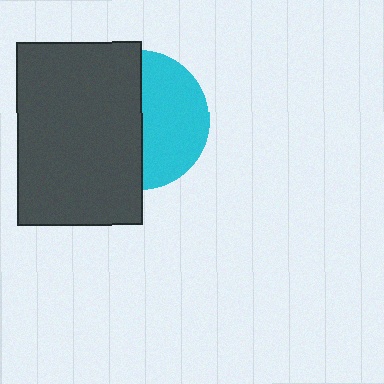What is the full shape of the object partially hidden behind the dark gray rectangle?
The partially hidden object is a cyan circle.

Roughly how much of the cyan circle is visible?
About half of it is visible (roughly 47%).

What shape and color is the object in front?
The object in front is a dark gray rectangle.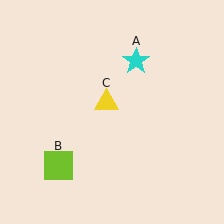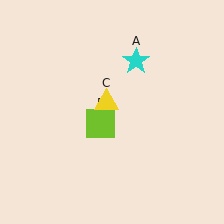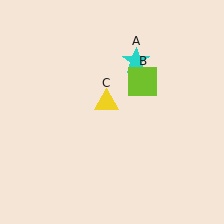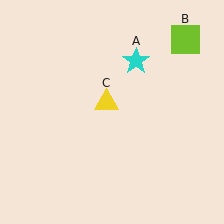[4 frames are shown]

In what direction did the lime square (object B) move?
The lime square (object B) moved up and to the right.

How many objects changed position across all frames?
1 object changed position: lime square (object B).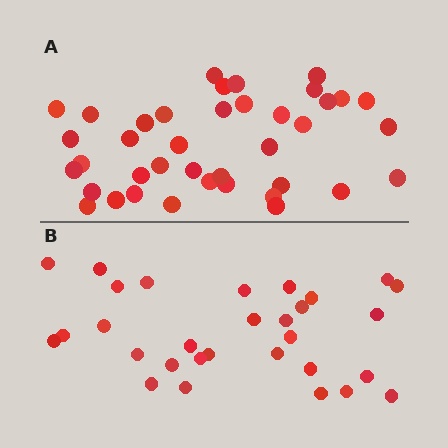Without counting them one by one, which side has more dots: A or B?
Region A (the top region) has more dots.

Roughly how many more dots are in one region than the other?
Region A has roughly 8 or so more dots than region B.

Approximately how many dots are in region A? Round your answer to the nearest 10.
About 40 dots. (The exact count is 39, which rounds to 40.)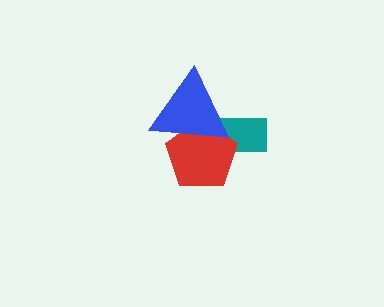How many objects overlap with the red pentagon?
2 objects overlap with the red pentagon.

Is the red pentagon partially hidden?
Yes, it is partially covered by another shape.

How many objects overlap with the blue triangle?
2 objects overlap with the blue triangle.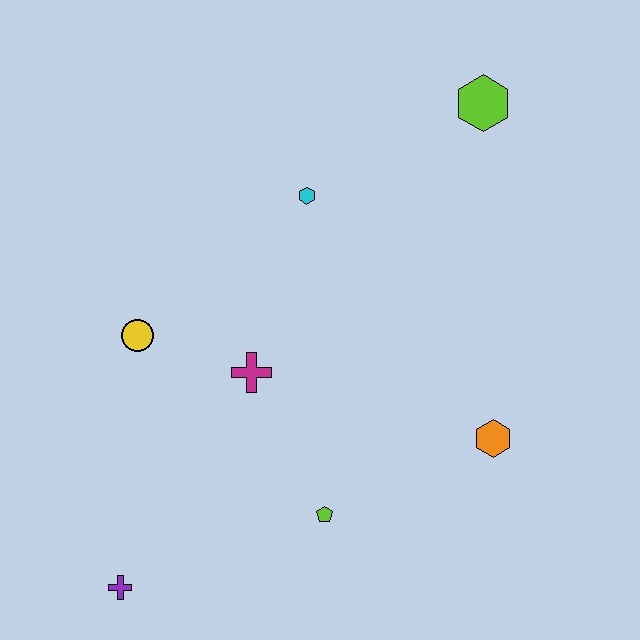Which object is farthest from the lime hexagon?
The purple cross is farthest from the lime hexagon.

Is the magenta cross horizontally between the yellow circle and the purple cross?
No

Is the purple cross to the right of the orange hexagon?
No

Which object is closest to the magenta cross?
The yellow circle is closest to the magenta cross.